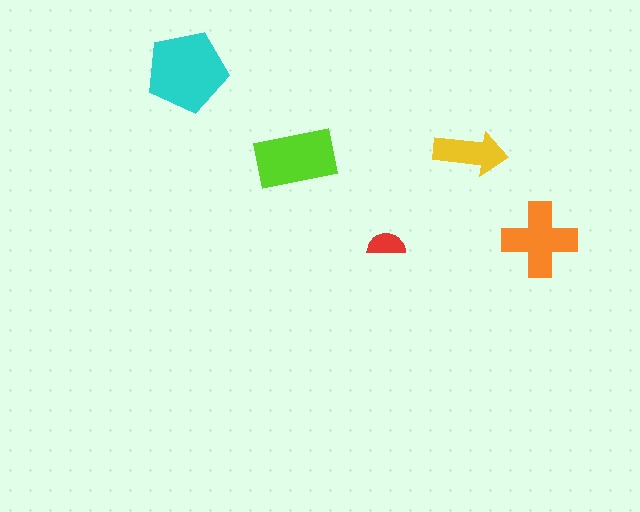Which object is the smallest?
The red semicircle.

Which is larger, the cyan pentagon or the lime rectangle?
The cyan pentagon.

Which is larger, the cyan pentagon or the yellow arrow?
The cyan pentagon.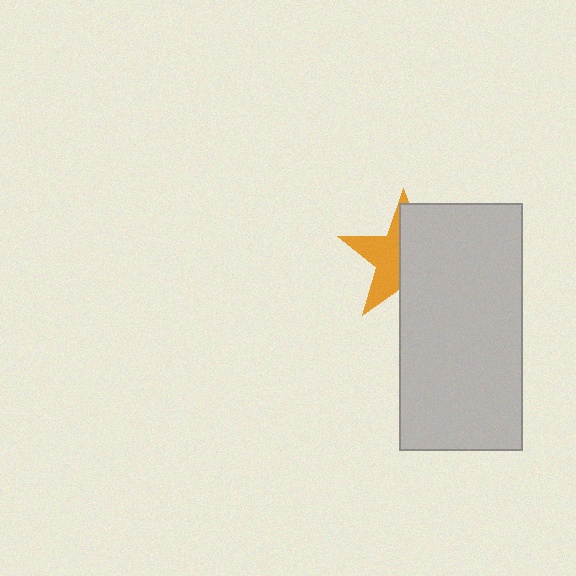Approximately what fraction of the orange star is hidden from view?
Roughly 55% of the orange star is hidden behind the light gray rectangle.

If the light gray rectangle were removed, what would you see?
You would see the complete orange star.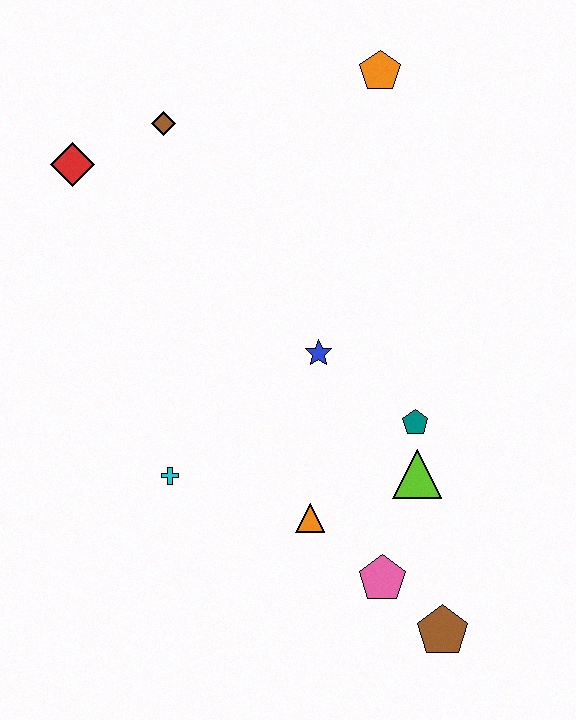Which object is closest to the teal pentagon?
The lime triangle is closest to the teal pentagon.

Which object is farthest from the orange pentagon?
The brown pentagon is farthest from the orange pentagon.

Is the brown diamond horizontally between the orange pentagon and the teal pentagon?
No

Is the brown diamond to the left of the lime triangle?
Yes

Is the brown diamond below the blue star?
No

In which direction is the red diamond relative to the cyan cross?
The red diamond is above the cyan cross.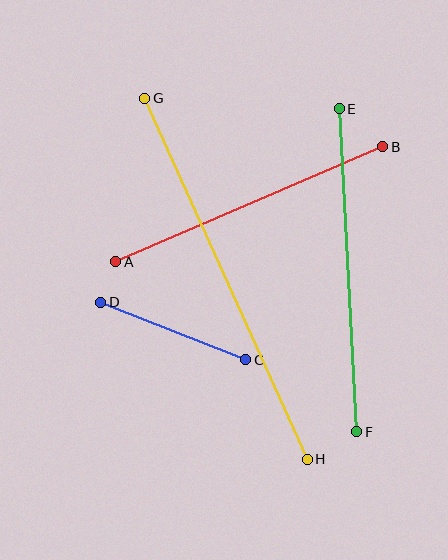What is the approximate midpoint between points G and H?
The midpoint is at approximately (226, 279) pixels.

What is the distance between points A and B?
The distance is approximately 291 pixels.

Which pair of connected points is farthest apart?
Points G and H are farthest apart.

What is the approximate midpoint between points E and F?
The midpoint is at approximately (348, 270) pixels.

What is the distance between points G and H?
The distance is approximately 396 pixels.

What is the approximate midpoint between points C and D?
The midpoint is at approximately (173, 331) pixels.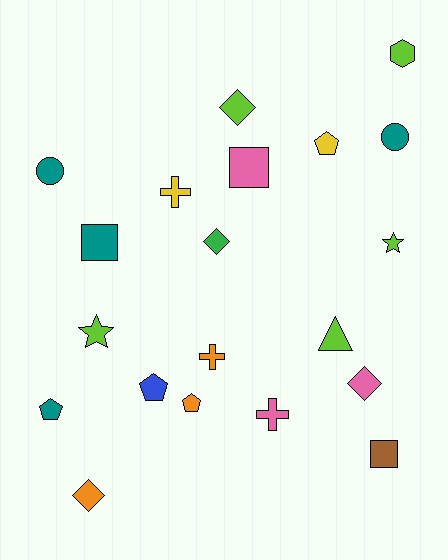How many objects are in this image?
There are 20 objects.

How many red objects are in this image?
There are no red objects.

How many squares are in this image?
There are 3 squares.